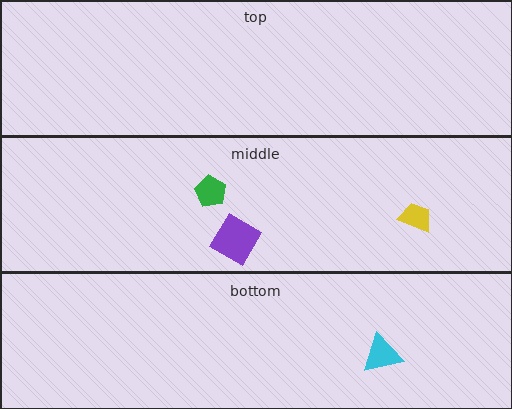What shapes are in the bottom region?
The cyan triangle.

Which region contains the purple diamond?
The middle region.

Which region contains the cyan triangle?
The bottom region.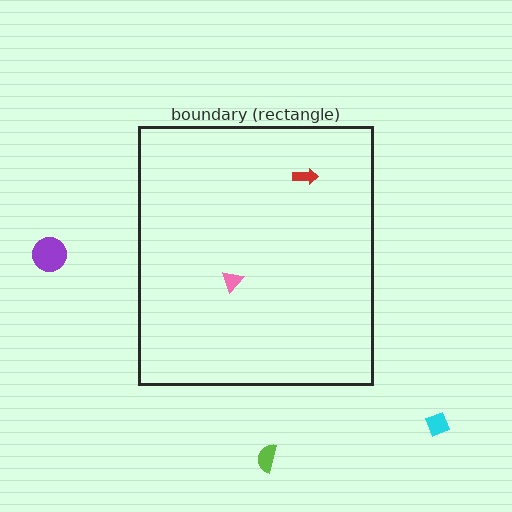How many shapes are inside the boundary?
2 inside, 3 outside.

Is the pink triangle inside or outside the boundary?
Inside.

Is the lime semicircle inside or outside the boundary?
Outside.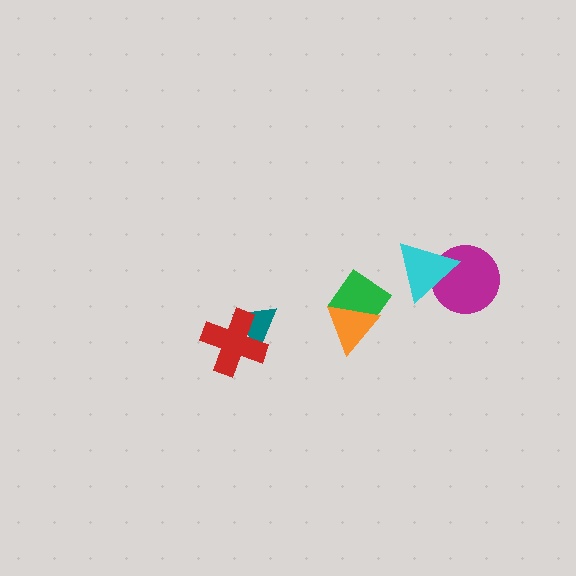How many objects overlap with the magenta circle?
1 object overlaps with the magenta circle.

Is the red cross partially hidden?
No, no other shape covers it.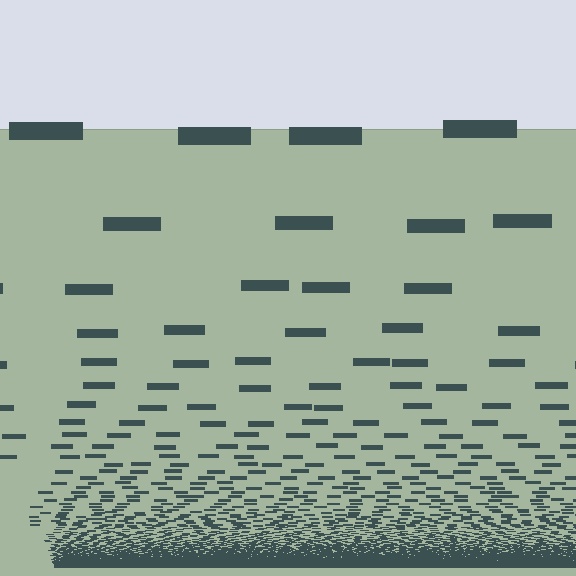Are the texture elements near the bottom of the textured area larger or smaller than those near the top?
Smaller. The gradient is inverted — elements near the bottom are smaller and denser.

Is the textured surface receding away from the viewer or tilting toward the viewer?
The surface appears to tilt toward the viewer. Texture elements get larger and sparser toward the top.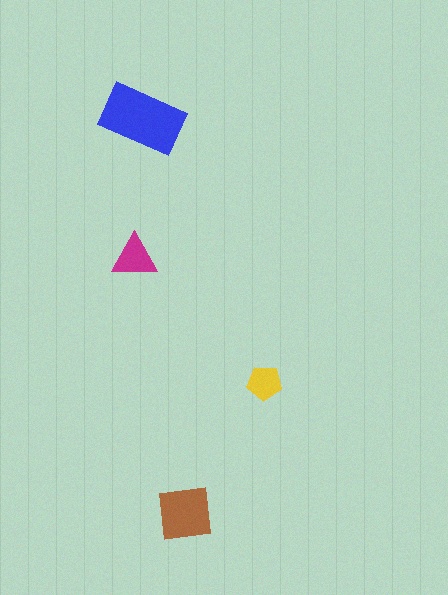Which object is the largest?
The blue rectangle.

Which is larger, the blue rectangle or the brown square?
The blue rectangle.